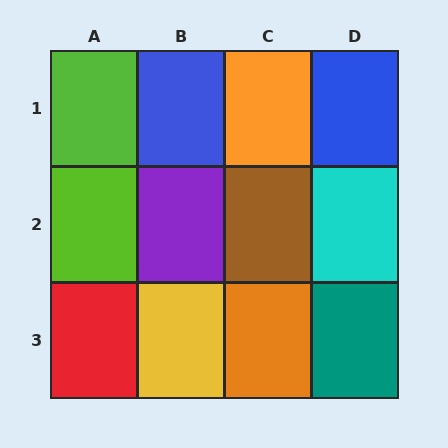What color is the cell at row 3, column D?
Teal.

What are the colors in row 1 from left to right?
Lime, blue, orange, blue.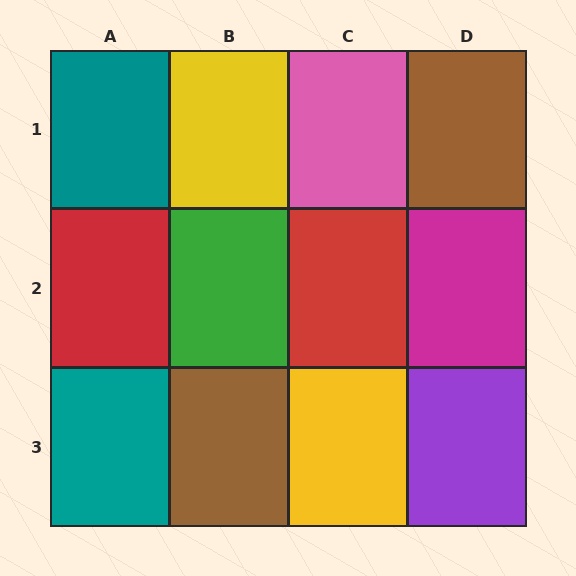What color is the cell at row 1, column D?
Brown.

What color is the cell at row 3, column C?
Yellow.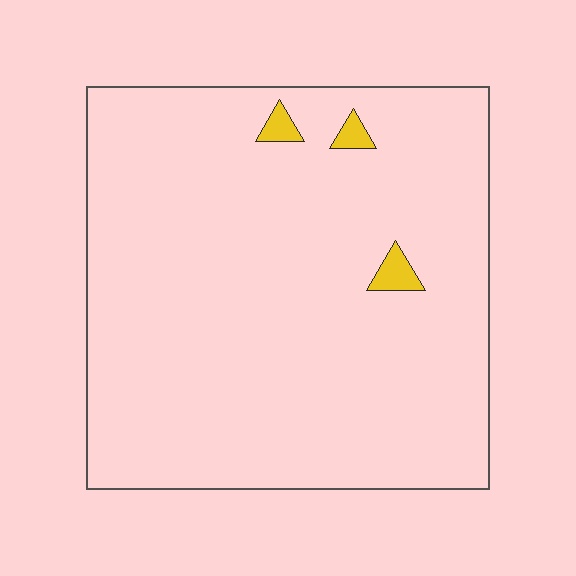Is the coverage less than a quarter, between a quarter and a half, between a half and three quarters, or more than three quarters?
Less than a quarter.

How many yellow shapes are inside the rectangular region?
3.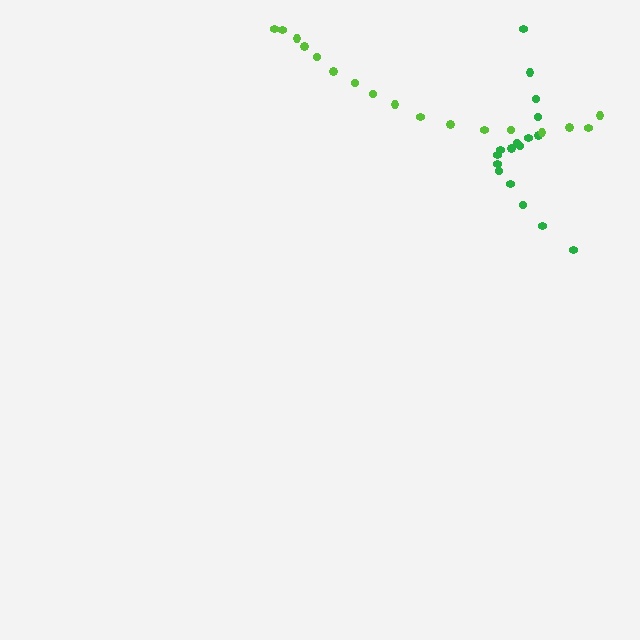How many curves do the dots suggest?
There are 2 distinct paths.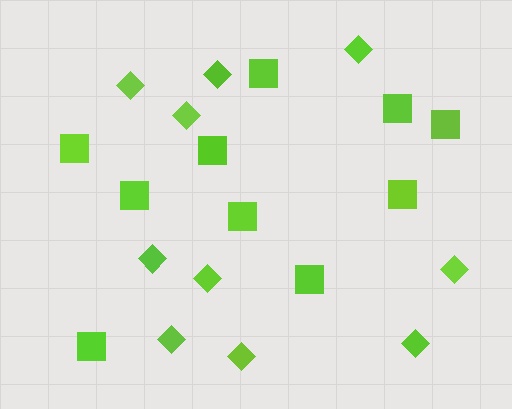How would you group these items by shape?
There are 2 groups: one group of diamonds (10) and one group of squares (10).